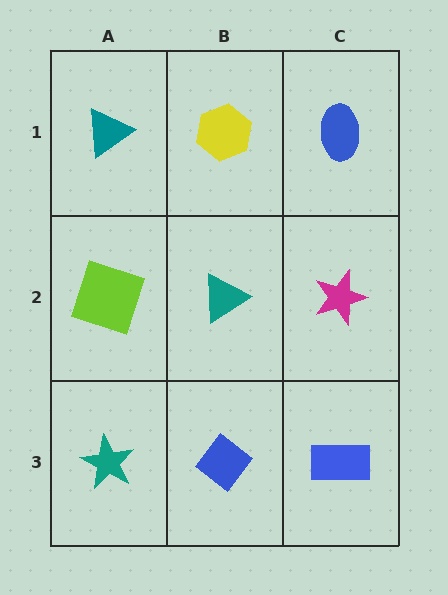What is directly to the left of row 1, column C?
A yellow hexagon.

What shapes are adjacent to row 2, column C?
A blue ellipse (row 1, column C), a blue rectangle (row 3, column C), a teal triangle (row 2, column B).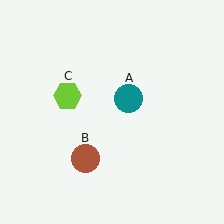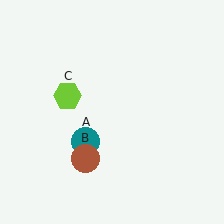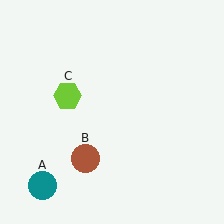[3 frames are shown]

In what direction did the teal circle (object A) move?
The teal circle (object A) moved down and to the left.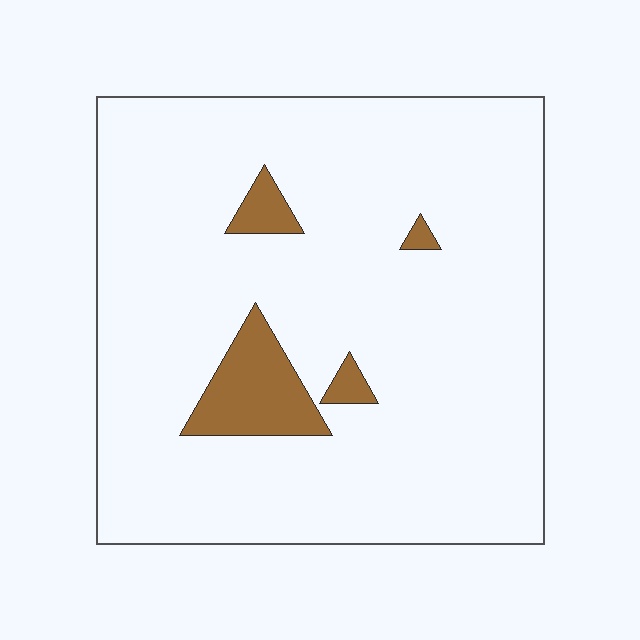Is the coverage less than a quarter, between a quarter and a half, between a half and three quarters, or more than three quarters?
Less than a quarter.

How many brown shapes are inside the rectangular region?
4.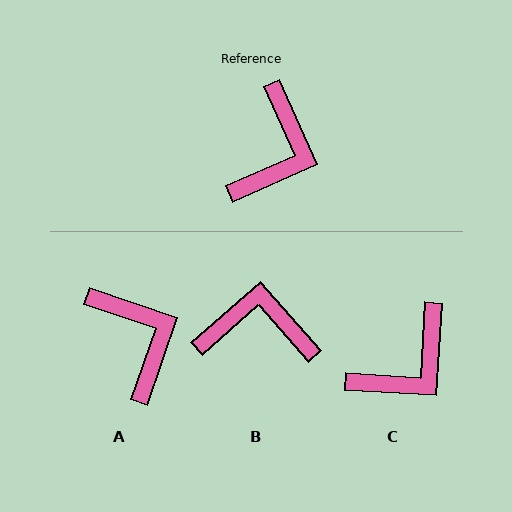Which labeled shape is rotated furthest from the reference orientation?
B, about 107 degrees away.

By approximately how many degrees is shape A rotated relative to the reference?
Approximately 47 degrees counter-clockwise.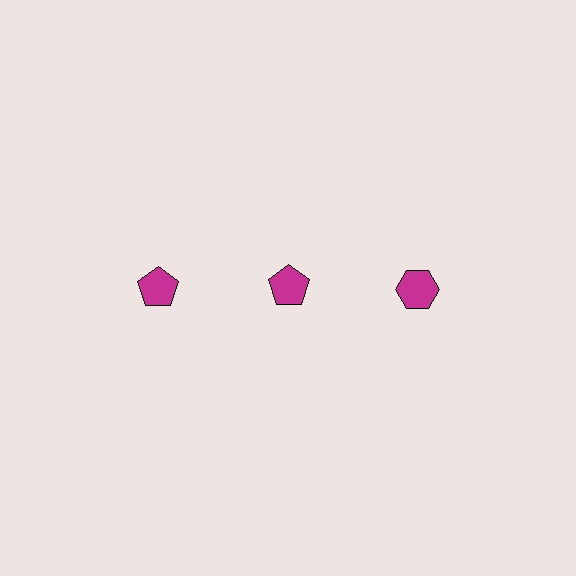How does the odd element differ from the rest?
It has a different shape: hexagon instead of pentagon.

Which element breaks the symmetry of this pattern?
The magenta hexagon in the top row, center column breaks the symmetry. All other shapes are magenta pentagons.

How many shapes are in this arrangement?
There are 3 shapes arranged in a grid pattern.